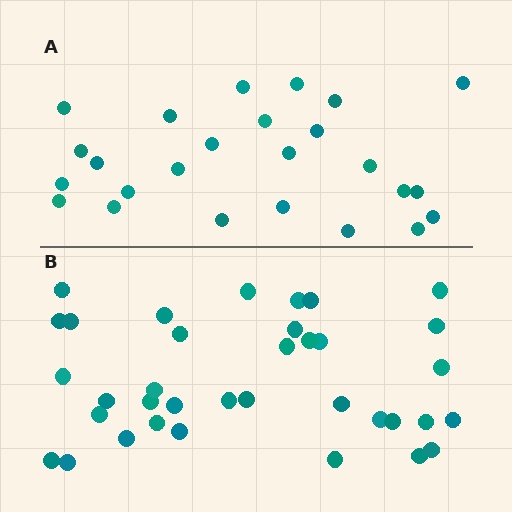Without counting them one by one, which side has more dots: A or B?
Region B (the bottom region) has more dots.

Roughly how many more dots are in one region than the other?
Region B has roughly 12 or so more dots than region A.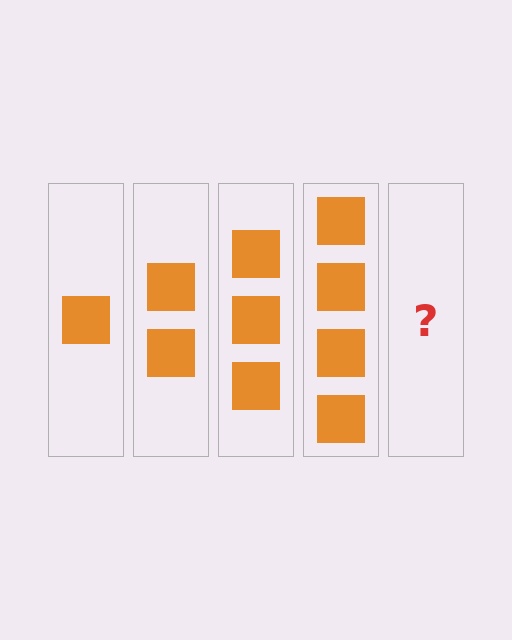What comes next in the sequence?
The next element should be 5 squares.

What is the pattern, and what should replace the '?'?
The pattern is that each step adds one more square. The '?' should be 5 squares.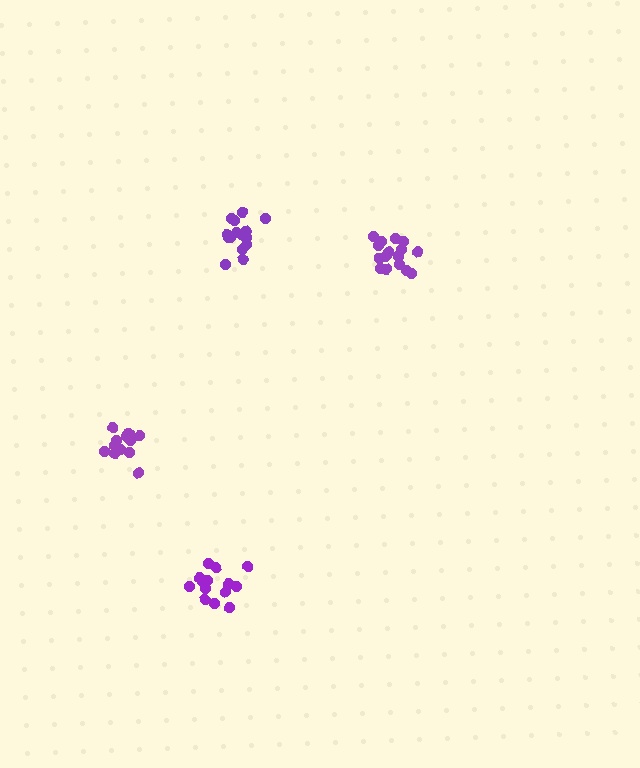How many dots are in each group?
Group 1: 14 dots, Group 2: 14 dots, Group 3: 16 dots, Group 4: 16 dots (60 total).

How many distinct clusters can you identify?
There are 4 distinct clusters.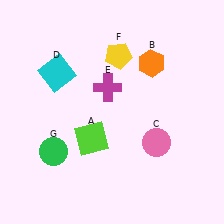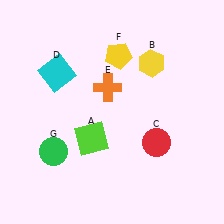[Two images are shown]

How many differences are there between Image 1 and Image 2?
There are 3 differences between the two images.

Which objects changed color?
B changed from orange to yellow. C changed from pink to red. E changed from magenta to orange.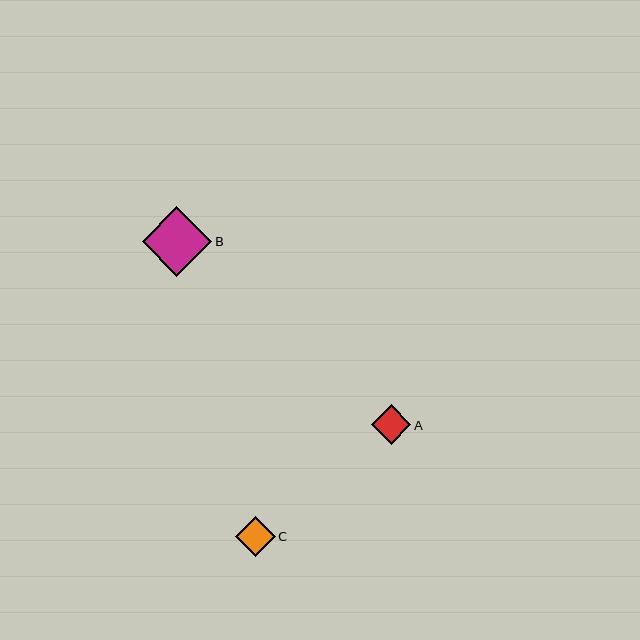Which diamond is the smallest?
Diamond A is the smallest with a size of approximately 39 pixels.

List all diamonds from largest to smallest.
From largest to smallest: B, C, A.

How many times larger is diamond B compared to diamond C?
Diamond B is approximately 1.8 times the size of diamond C.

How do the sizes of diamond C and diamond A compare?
Diamond C and diamond A are approximately the same size.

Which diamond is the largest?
Diamond B is the largest with a size of approximately 70 pixels.